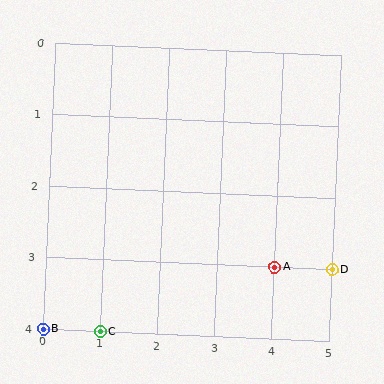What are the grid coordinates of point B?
Point B is at grid coordinates (0, 4).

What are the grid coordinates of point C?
Point C is at grid coordinates (1, 4).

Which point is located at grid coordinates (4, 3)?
Point A is at (4, 3).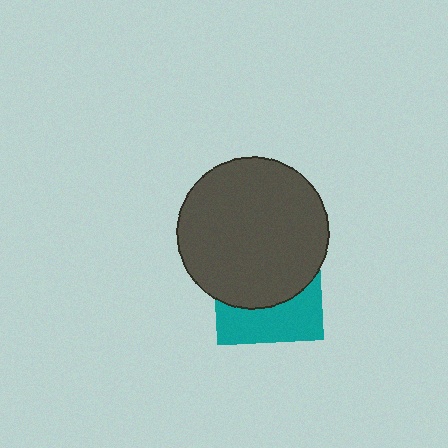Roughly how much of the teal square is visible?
A small part of it is visible (roughly 40%).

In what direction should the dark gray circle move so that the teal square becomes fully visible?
The dark gray circle should move up. That is the shortest direction to clear the overlap and leave the teal square fully visible.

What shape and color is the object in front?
The object in front is a dark gray circle.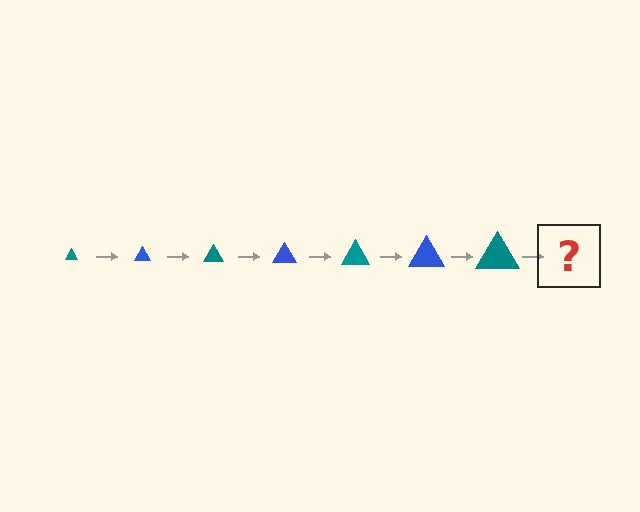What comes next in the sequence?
The next element should be a blue triangle, larger than the previous one.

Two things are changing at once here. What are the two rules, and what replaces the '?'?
The two rules are that the triangle grows larger each step and the color cycles through teal and blue. The '?' should be a blue triangle, larger than the previous one.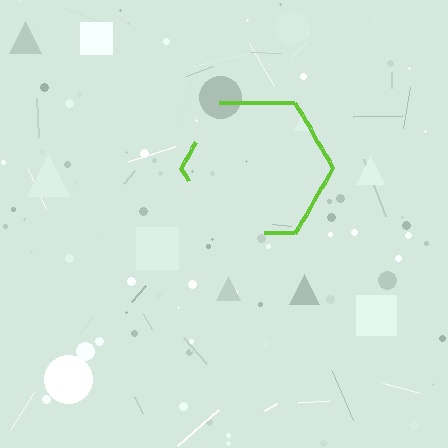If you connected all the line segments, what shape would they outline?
They would outline a hexagon.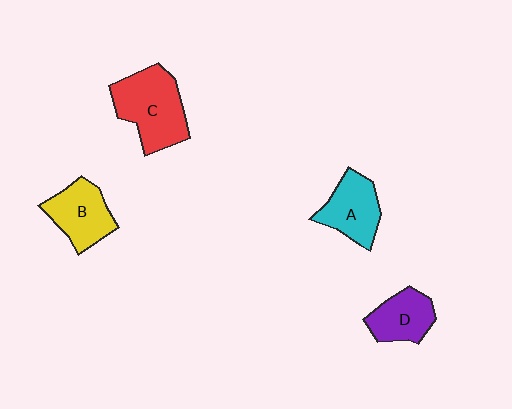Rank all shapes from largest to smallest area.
From largest to smallest: C (red), B (yellow), A (cyan), D (purple).